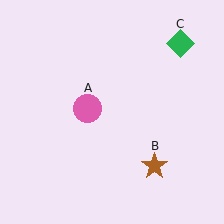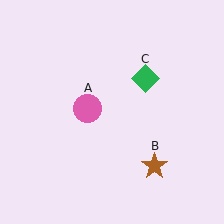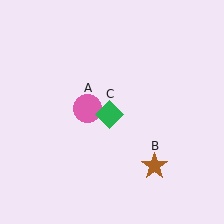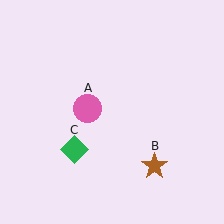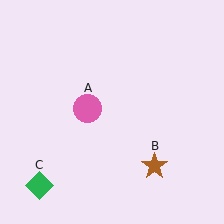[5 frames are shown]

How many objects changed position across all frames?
1 object changed position: green diamond (object C).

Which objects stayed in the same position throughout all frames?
Pink circle (object A) and brown star (object B) remained stationary.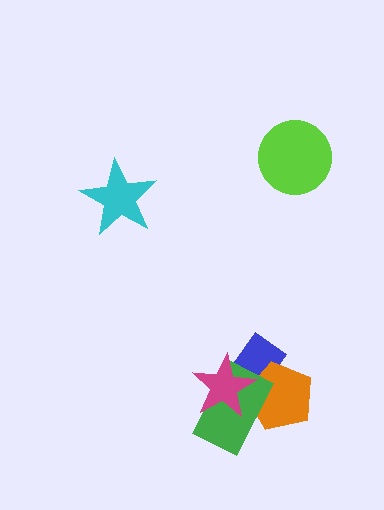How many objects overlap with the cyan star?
0 objects overlap with the cyan star.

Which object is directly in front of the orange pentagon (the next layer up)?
The green rectangle is directly in front of the orange pentagon.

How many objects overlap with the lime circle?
0 objects overlap with the lime circle.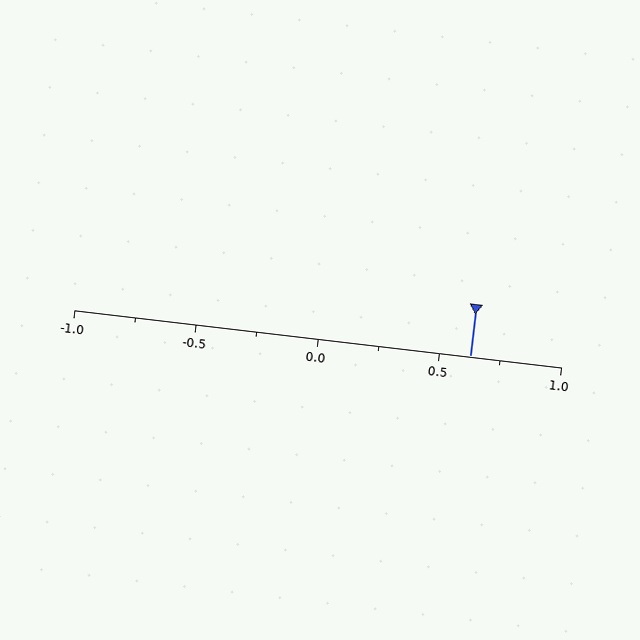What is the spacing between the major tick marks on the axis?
The major ticks are spaced 0.5 apart.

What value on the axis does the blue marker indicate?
The marker indicates approximately 0.62.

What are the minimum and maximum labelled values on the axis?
The axis runs from -1.0 to 1.0.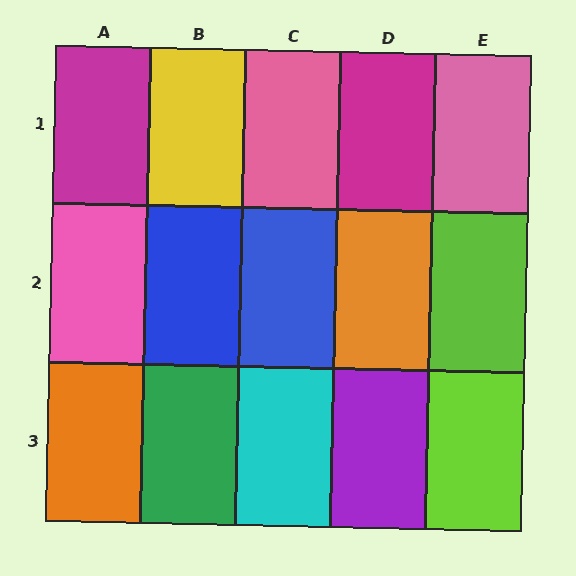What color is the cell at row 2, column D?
Orange.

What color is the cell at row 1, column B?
Yellow.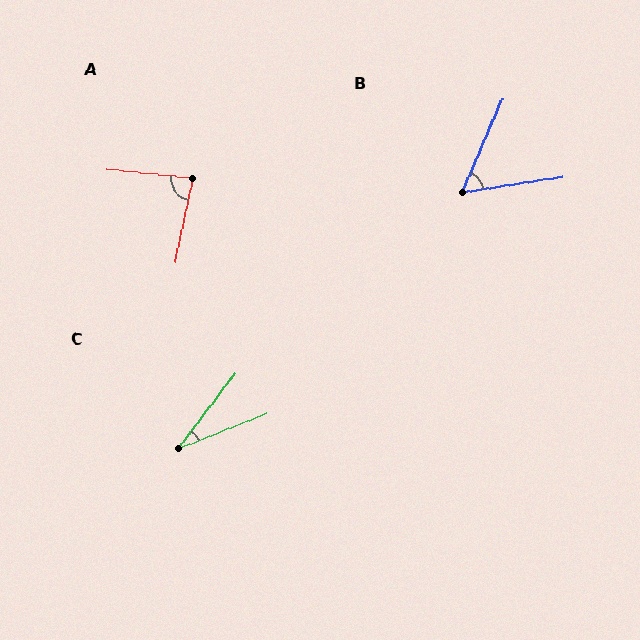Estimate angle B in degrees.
Approximately 58 degrees.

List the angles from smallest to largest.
C (31°), B (58°), A (84°).